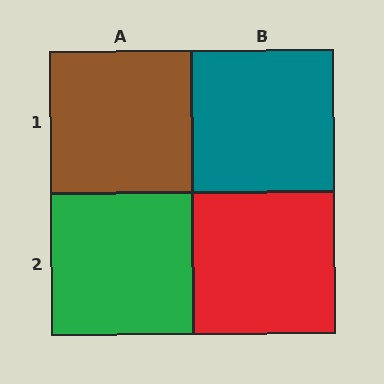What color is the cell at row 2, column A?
Green.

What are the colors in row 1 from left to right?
Brown, teal.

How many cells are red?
1 cell is red.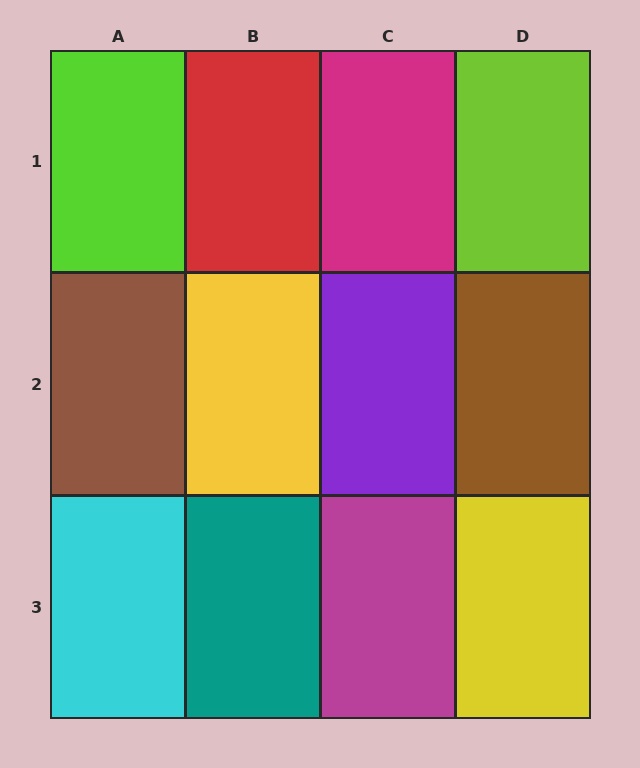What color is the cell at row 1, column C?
Magenta.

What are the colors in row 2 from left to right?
Brown, yellow, purple, brown.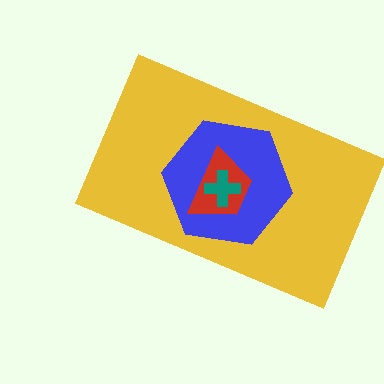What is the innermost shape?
The teal cross.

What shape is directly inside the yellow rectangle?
The blue hexagon.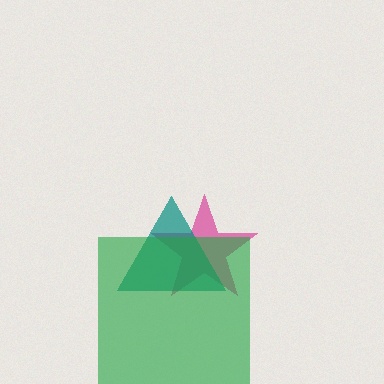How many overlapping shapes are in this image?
There are 3 overlapping shapes in the image.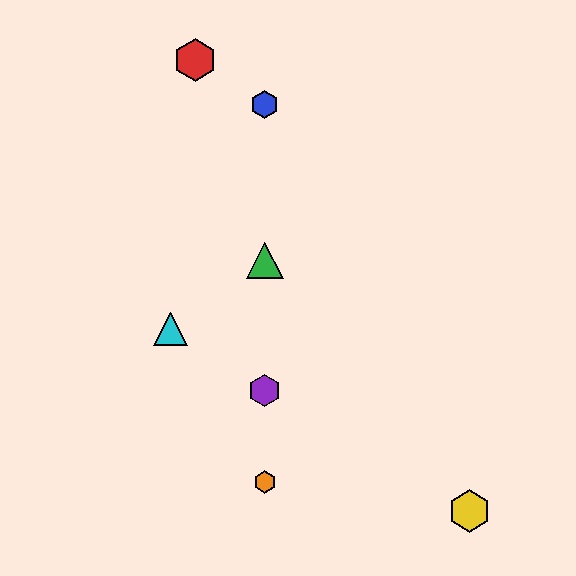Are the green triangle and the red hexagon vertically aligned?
No, the green triangle is at x≈265 and the red hexagon is at x≈195.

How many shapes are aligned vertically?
4 shapes (the blue hexagon, the green triangle, the purple hexagon, the orange hexagon) are aligned vertically.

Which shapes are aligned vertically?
The blue hexagon, the green triangle, the purple hexagon, the orange hexagon are aligned vertically.